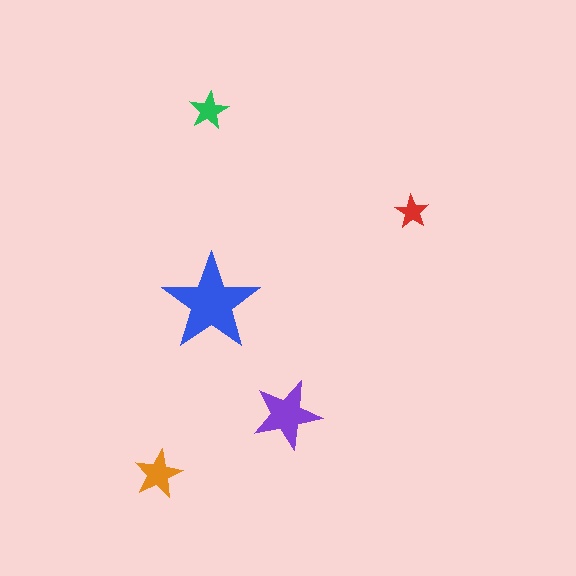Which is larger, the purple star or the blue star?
The blue one.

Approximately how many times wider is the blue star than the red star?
About 3 times wider.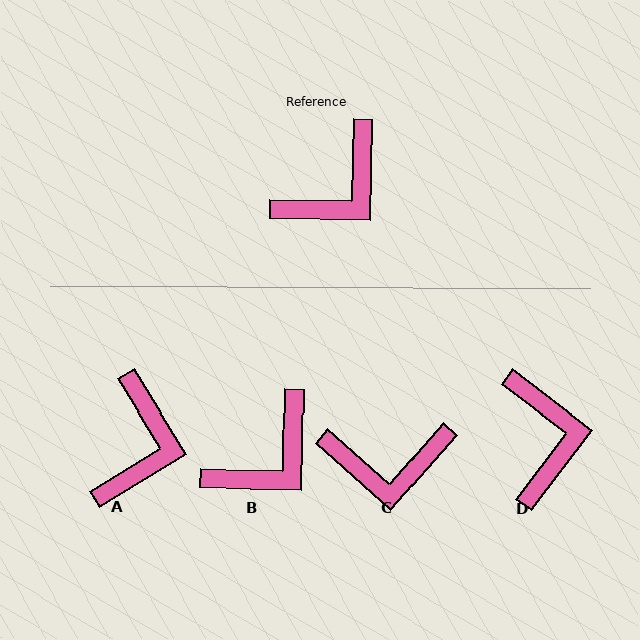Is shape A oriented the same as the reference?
No, it is off by about 33 degrees.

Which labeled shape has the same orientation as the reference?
B.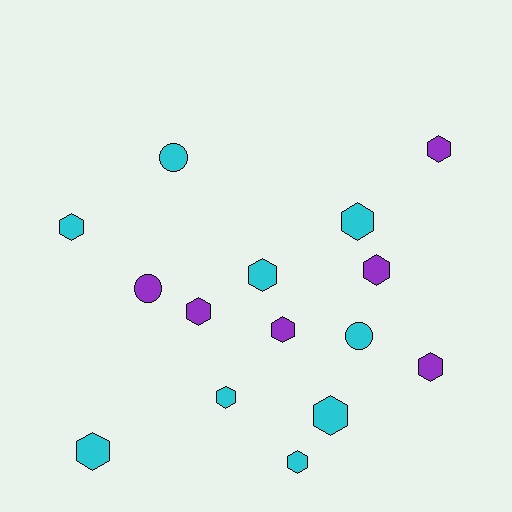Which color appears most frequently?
Cyan, with 9 objects.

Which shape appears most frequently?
Hexagon, with 12 objects.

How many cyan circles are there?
There are 2 cyan circles.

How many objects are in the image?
There are 15 objects.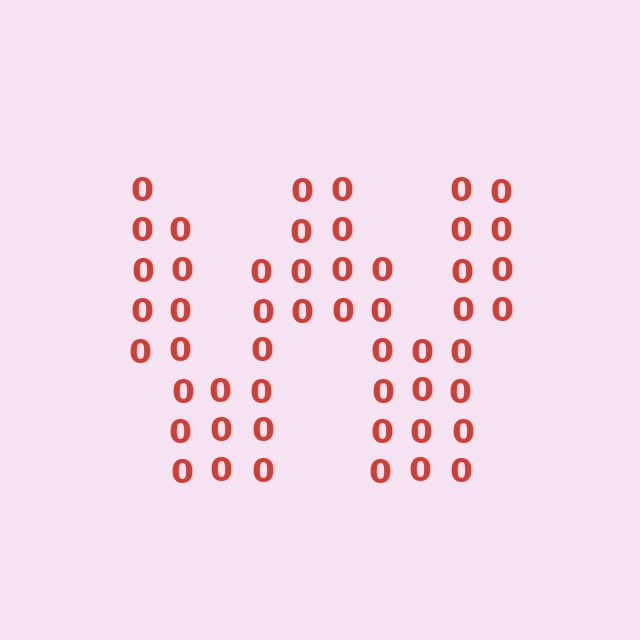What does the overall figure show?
The overall figure shows the letter W.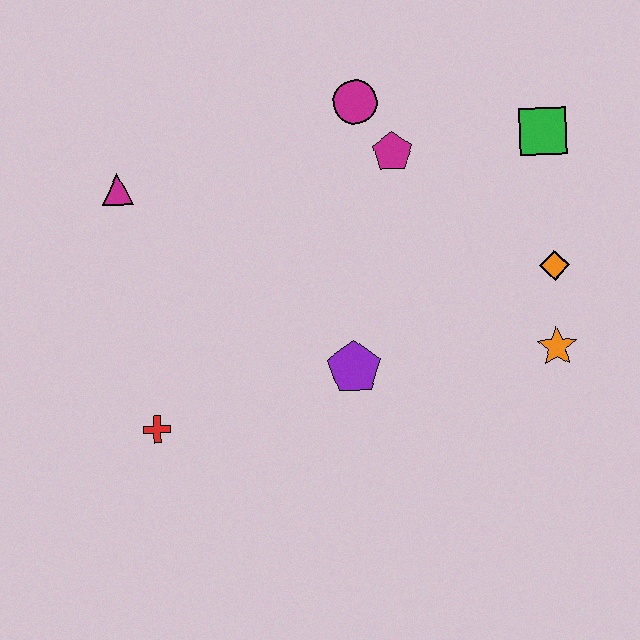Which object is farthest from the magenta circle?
The red cross is farthest from the magenta circle.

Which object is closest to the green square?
The orange diamond is closest to the green square.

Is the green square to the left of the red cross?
No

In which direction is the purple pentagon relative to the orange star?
The purple pentagon is to the left of the orange star.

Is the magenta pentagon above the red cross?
Yes